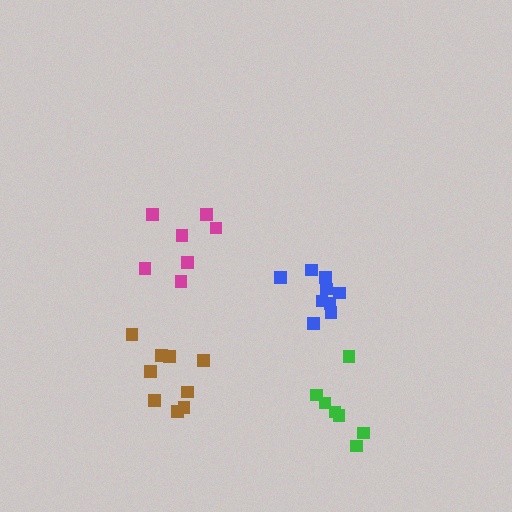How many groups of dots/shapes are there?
There are 4 groups.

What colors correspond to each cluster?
The clusters are colored: blue, brown, green, magenta.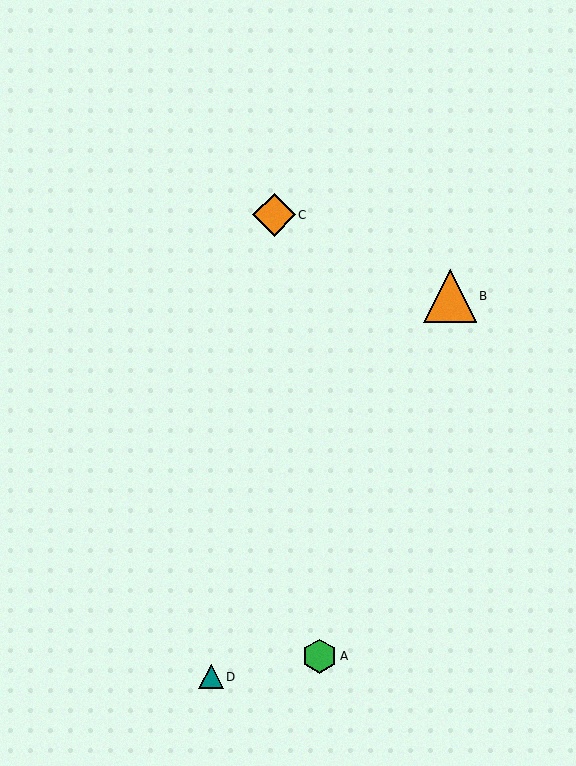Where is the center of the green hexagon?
The center of the green hexagon is at (320, 656).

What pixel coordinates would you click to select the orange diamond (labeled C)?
Click at (274, 215) to select the orange diamond C.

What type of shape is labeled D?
Shape D is a teal triangle.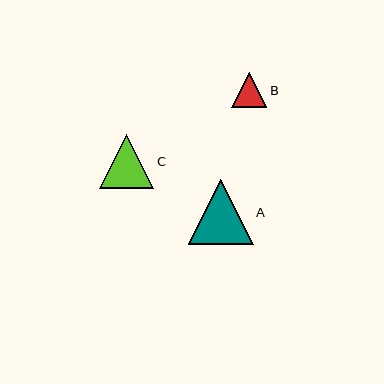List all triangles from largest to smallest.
From largest to smallest: A, C, B.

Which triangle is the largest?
Triangle A is the largest with a size of approximately 65 pixels.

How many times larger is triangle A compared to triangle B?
Triangle A is approximately 1.9 times the size of triangle B.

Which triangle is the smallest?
Triangle B is the smallest with a size of approximately 35 pixels.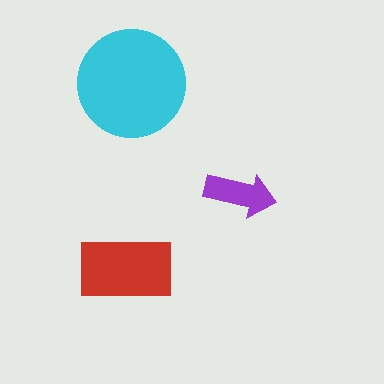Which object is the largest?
The cyan circle.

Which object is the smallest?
The purple arrow.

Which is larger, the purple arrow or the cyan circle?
The cyan circle.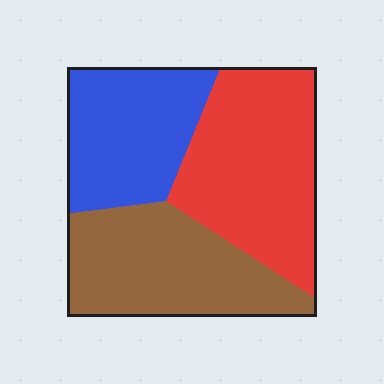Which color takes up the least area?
Blue, at roughly 30%.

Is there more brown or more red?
Red.